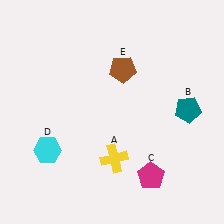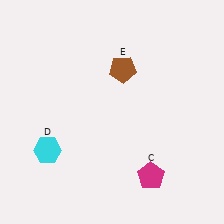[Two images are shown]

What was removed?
The yellow cross (A), the teal pentagon (B) were removed in Image 2.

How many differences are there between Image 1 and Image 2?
There are 2 differences between the two images.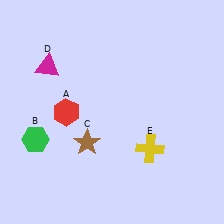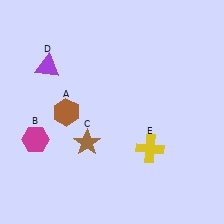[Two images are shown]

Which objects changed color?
A changed from red to brown. B changed from green to magenta. D changed from magenta to purple.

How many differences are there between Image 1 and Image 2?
There are 3 differences between the two images.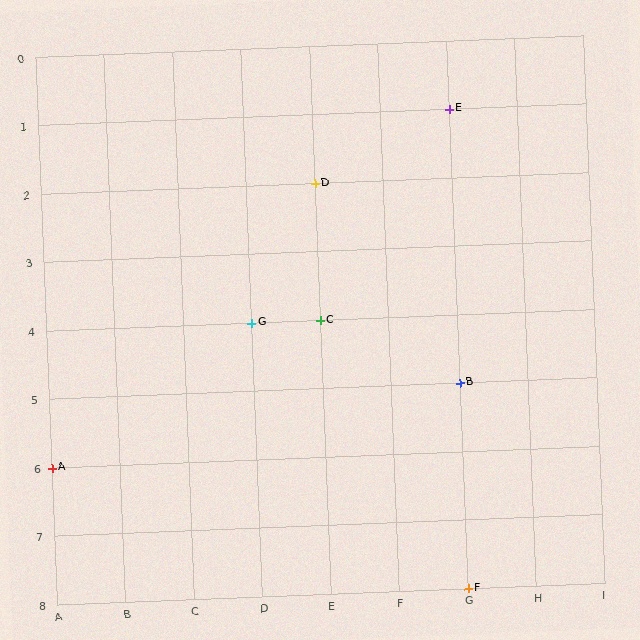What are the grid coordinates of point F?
Point F is at grid coordinates (G, 8).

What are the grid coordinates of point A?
Point A is at grid coordinates (A, 6).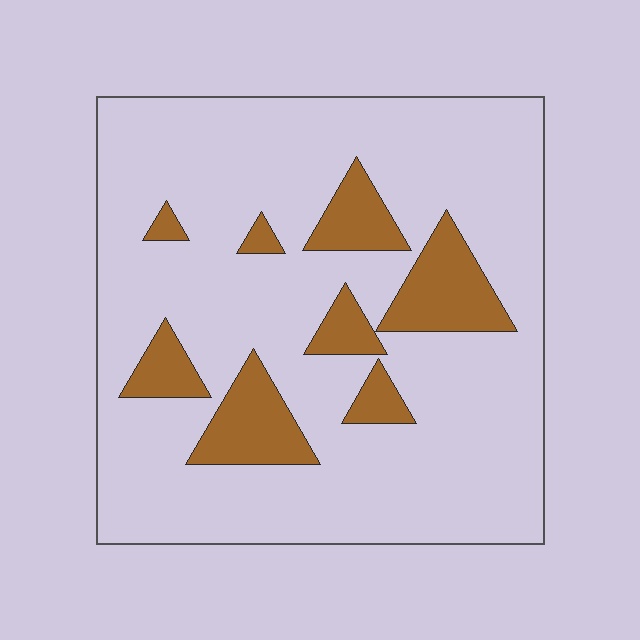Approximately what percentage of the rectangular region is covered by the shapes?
Approximately 15%.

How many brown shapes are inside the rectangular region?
8.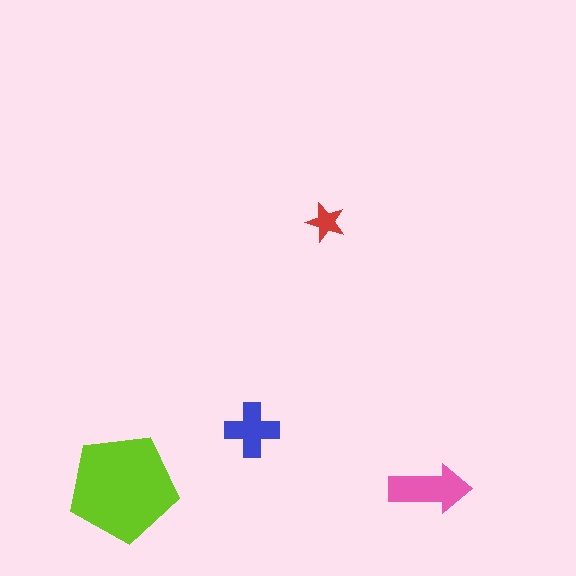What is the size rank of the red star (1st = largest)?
4th.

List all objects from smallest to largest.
The red star, the blue cross, the pink arrow, the lime pentagon.